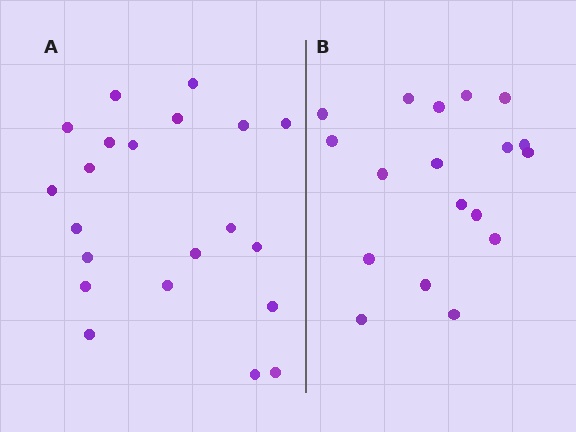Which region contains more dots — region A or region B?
Region A (the left region) has more dots.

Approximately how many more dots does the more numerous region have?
Region A has just a few more — roughly 2 or 3 more dots than region B.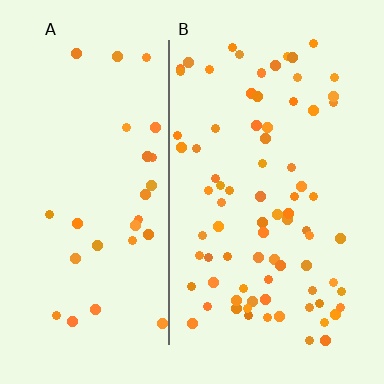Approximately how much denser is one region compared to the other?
Approximately 2.7× — region B over region A.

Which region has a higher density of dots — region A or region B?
B (the right).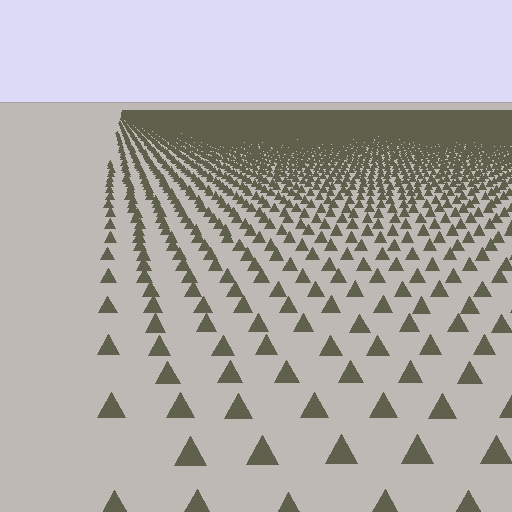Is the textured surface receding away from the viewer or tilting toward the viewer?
The surface is receding away from the viewer. Texture elements get smaller and denser toward the top.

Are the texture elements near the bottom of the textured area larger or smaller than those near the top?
Larger. Near the bottom, elements are closer to the viewer and appear at a bigger on-screen size.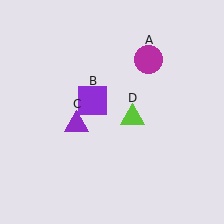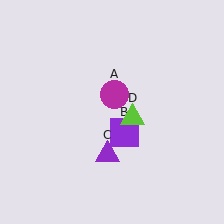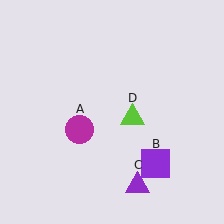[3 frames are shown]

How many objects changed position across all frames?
3 objects changed position: magenta circle (object A), purple square (object B), purple triangle (object C).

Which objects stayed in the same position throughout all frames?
Lime triangle (object D) remained stationary.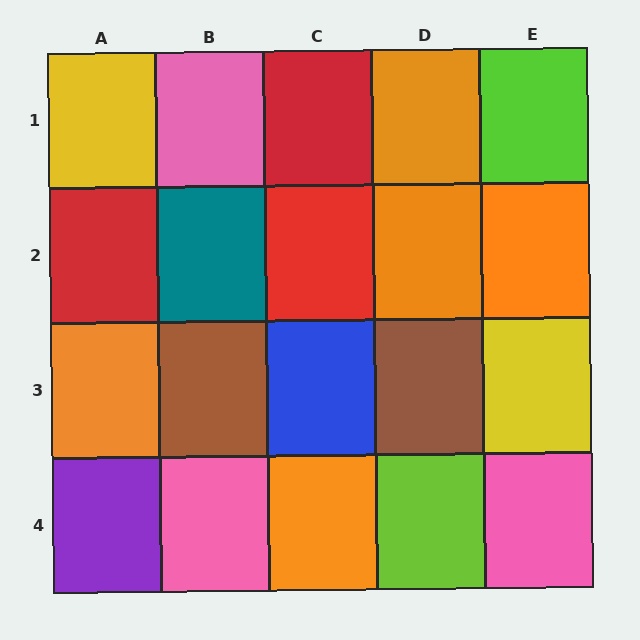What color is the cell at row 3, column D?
Brown.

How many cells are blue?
1 cell is blue.